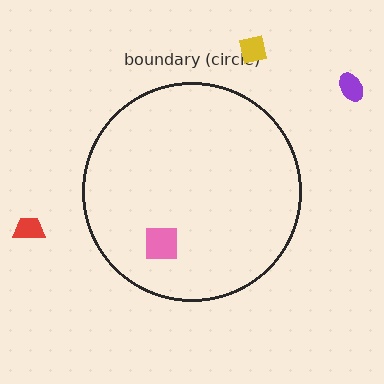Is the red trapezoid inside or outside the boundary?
Outside.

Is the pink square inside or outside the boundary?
Inside.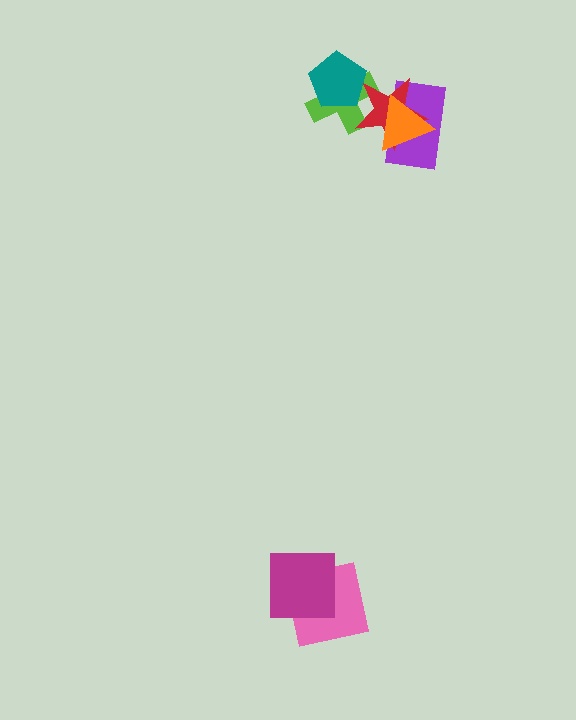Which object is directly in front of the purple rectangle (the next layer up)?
The red star is directly in front of the purple rectangle.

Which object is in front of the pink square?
The magenta square is in front of the pink square.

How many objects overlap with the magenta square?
1 object overlaps with the magenta square.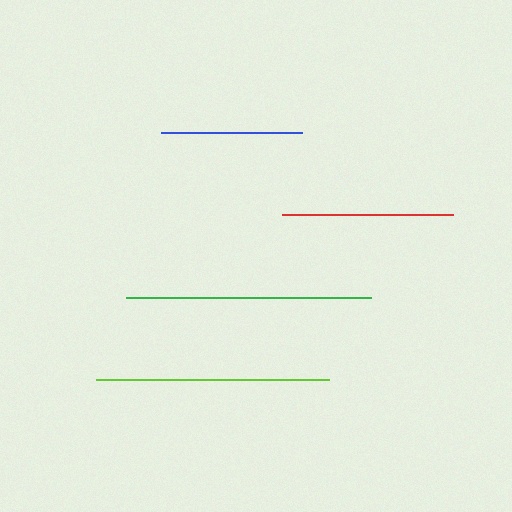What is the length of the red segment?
The red segment is approximately 171 pixels long.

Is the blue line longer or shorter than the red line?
The red line is longer than the blue line.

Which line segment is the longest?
The green line is the longest at approximately 245 pixels.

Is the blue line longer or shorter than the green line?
The green line is longer than the blue line.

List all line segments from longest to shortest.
From longest to shortest: green, lime, red, blue.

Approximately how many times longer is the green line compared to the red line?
The green line is approximately 1.4 times the length of the red line.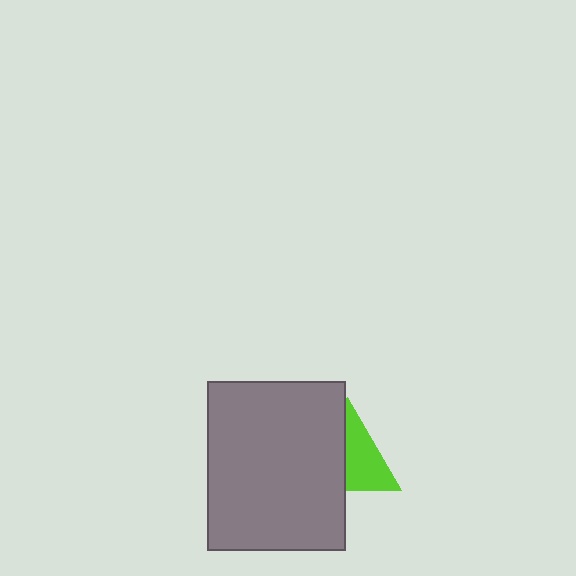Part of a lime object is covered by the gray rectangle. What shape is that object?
It is a triangle.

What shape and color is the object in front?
The object in front is a gray rectangle.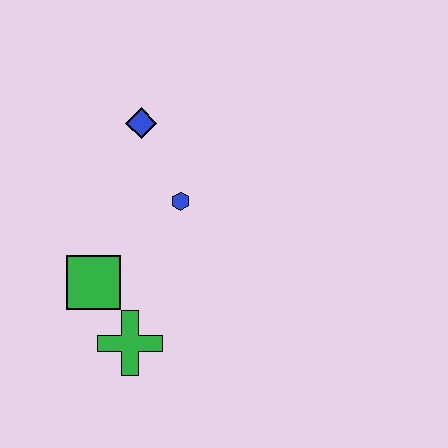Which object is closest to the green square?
The green cross is closest to the green square.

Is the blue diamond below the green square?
No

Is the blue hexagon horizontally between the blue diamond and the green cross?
No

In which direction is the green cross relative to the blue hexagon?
The green cross is below the blue hexagon.